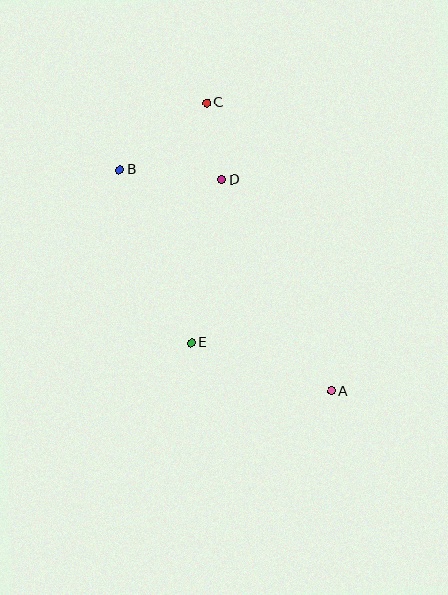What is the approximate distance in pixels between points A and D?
The distance between A and D is approximately 238 pixels.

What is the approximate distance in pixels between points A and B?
The distance between A and B is approximately 306 pixels.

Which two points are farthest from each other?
Points A and C are farthest from each other.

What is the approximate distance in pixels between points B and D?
The distance between B and D is approximately 102 pixels.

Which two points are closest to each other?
Points C and D are closest to each other.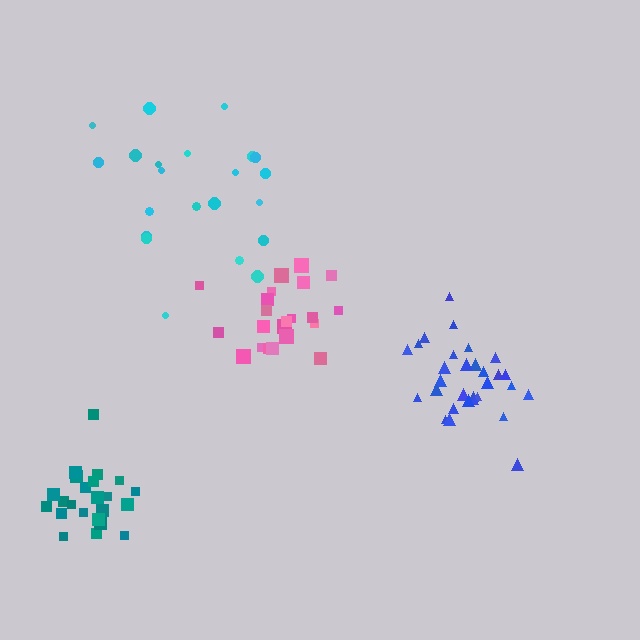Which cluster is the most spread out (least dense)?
Cyan.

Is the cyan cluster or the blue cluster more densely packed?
Blue.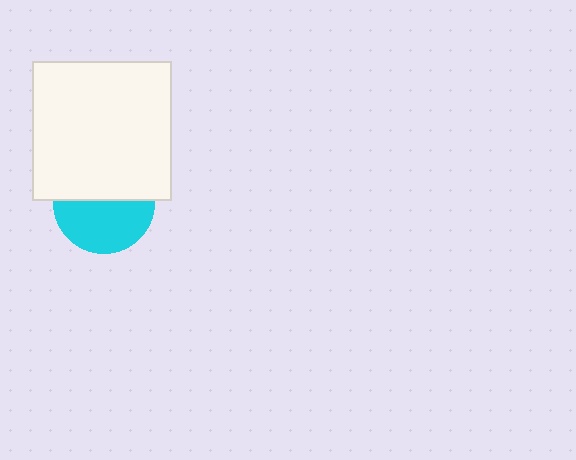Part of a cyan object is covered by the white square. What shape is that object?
It is a circle.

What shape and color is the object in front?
The object in front is a white square.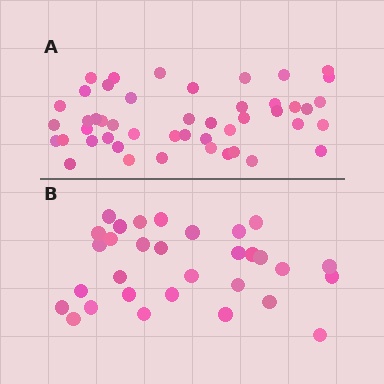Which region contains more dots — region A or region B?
Region A (the top region) has more dots.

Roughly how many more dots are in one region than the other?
Region A has approximately 15 more dots than region B.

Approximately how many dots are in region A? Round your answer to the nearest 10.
About 50 dots. (The exact count is 47, which rounds to 50.)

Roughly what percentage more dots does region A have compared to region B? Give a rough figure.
About 50% more.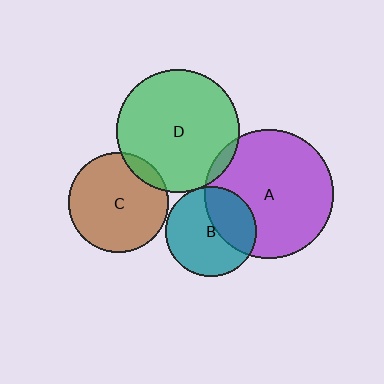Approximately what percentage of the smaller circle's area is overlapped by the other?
Approximately 10%.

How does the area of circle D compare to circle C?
Approximately 1.5 times.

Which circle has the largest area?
Circle A (purple).